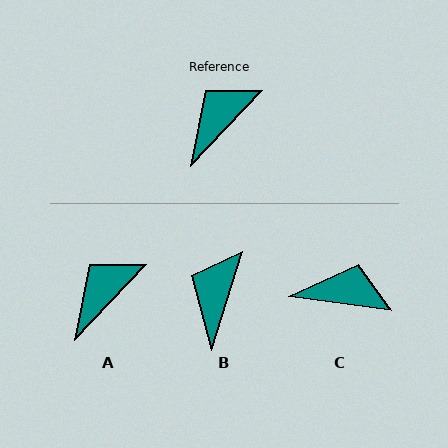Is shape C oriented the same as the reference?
No, it is off by about 54 degrees.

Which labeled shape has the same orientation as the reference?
A.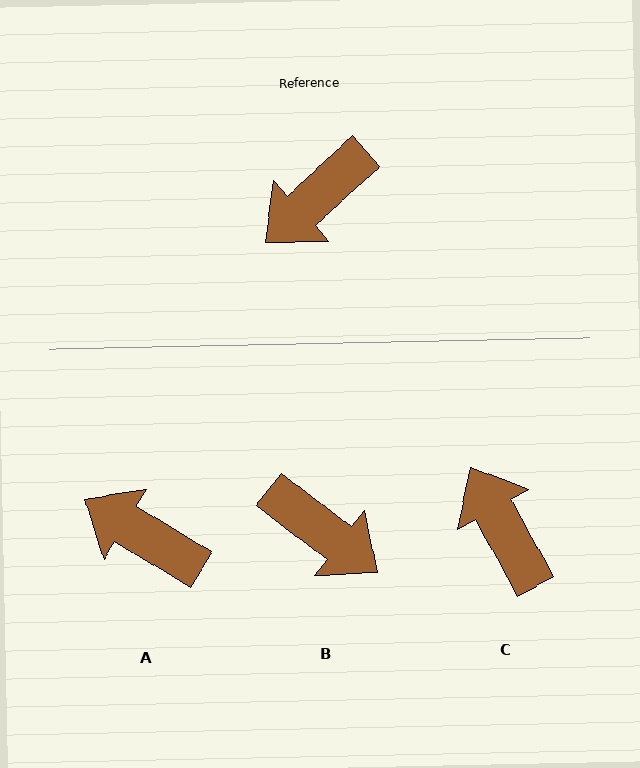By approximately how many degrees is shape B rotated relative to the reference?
Approximately 101 degrees counter-clockwise.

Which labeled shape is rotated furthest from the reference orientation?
C, about 103 degrees away.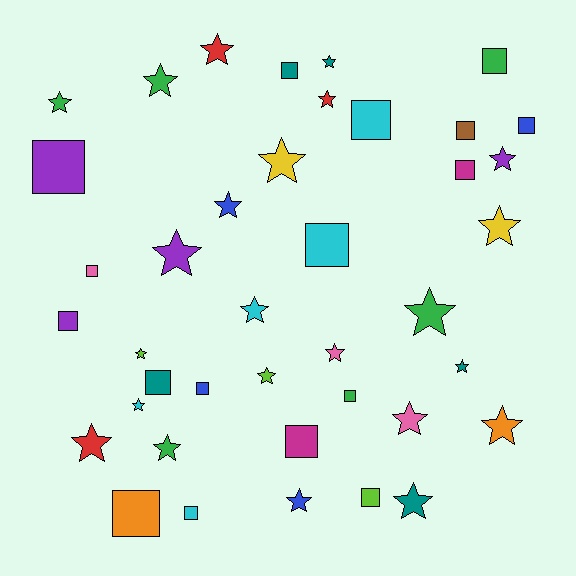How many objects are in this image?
There are 40 objects.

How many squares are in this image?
There are 17 squares.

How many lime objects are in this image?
There are 3 lime objects.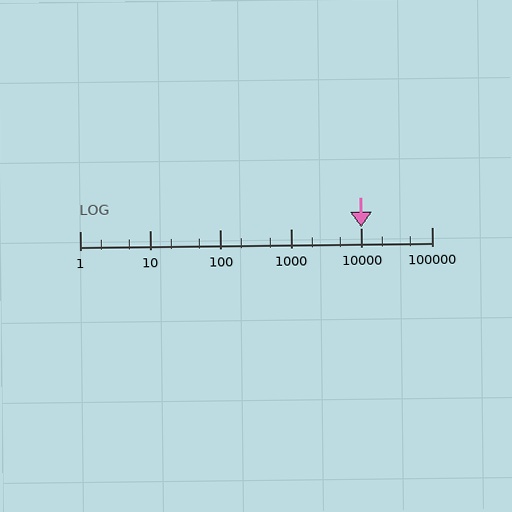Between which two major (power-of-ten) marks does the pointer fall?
The pointer is between 10000 and 100000.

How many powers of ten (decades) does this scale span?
The scale spans 5 decades, from 1 to 100000.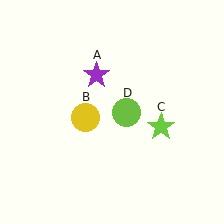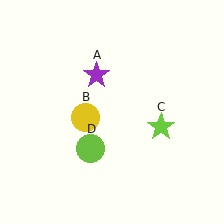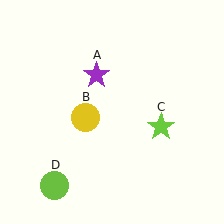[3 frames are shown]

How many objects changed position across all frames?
1 object changed position: lime circle (object D).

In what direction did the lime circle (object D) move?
The lime circle (object D) moved down and to the left.